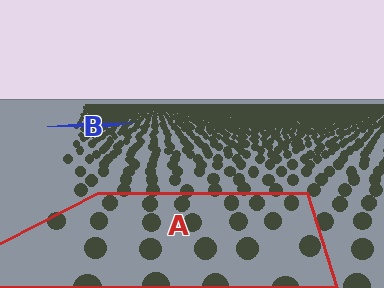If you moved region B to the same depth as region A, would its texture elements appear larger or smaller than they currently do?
They would appear larger. At a closer depth, the same texture elements are projected at a bigger on-screen size.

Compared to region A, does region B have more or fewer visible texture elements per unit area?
Region B has more texture elements per unit area — they are packed more densely because it is farther away.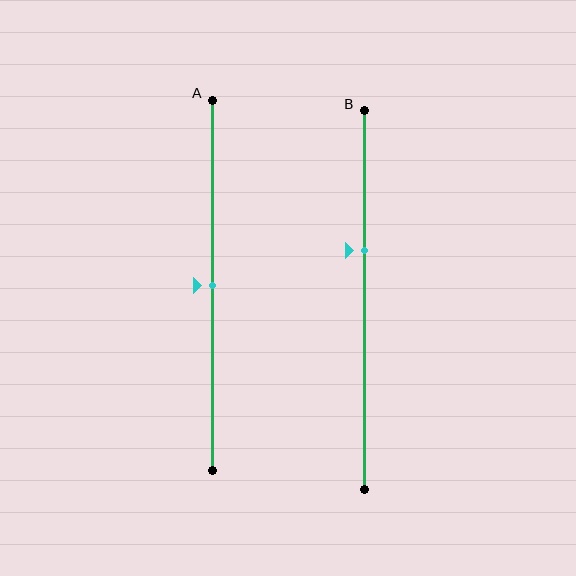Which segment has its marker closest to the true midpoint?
Segment A has its marker closest to the true midpoint.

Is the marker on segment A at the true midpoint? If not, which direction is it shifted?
Yes, the marker on segment A is at the true midpoint.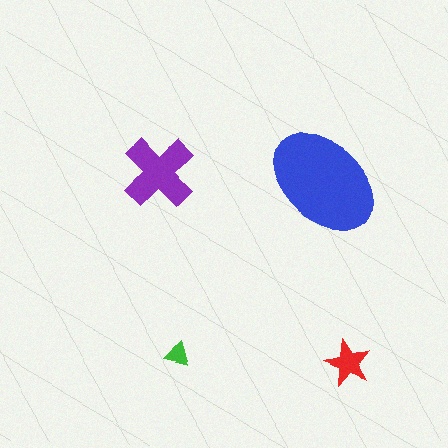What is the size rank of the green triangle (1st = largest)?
4th.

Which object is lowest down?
The red star is bottommost.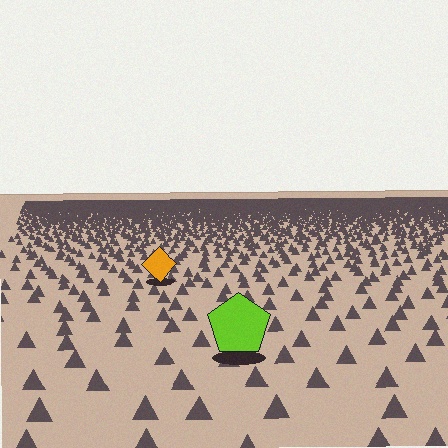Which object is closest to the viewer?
The lime pentagon is closest. The texture marks near it are larger and more spread out.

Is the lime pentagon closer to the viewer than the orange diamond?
Yes. The lime pentagon is closer — you can tell from the texture gradient: the ground texture is coarser near it.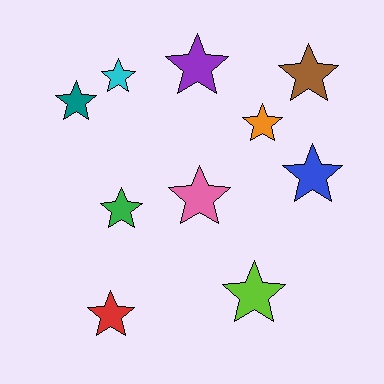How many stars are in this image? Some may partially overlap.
There are 10 stars.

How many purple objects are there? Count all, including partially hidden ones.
There is 1 purple object.